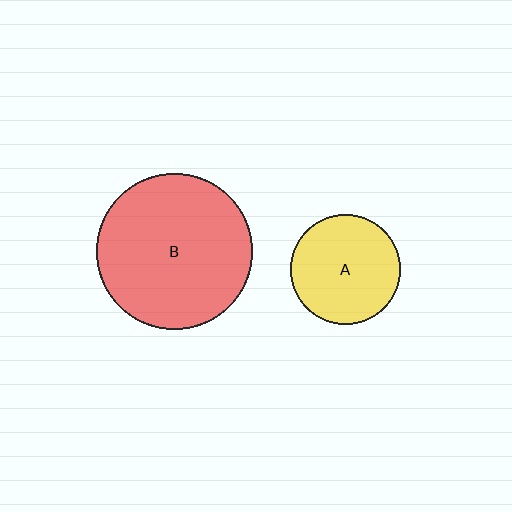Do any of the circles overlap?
No, none of the circles overlap.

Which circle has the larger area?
Circle B (red).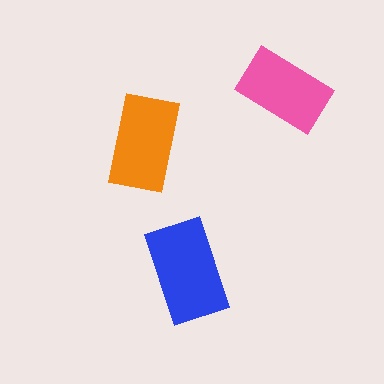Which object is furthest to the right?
The pink rectangle is rightmost.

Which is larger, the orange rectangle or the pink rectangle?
The orange one.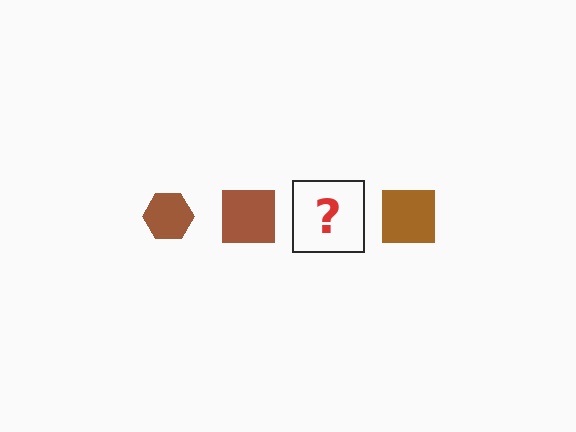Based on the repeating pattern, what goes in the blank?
The blank should be a brown hexagon.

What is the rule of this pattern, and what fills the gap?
The rule is that the pattern cycles through hexagon, square shapes in brown. The gap should be filled with a brown hexagon.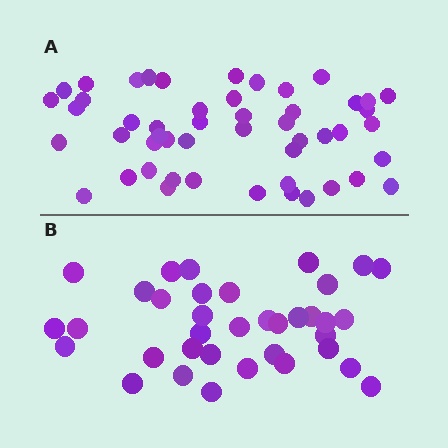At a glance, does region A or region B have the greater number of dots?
Region A (the top region) has more dots.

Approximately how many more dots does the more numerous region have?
Region A has approximately 15 more dots than region B.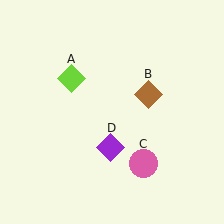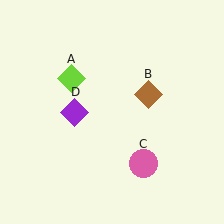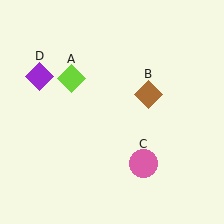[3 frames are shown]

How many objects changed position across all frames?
1 object changed position: purple diamond (object D).